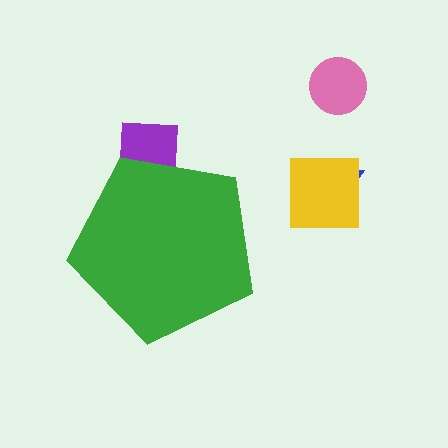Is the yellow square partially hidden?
No, the yellow square is fully visible.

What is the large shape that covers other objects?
A green pentagon.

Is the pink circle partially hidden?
No, the pink circle is fully visible.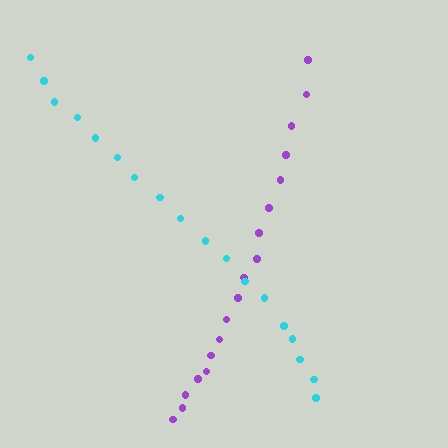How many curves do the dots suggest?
There are 2 distinct paths.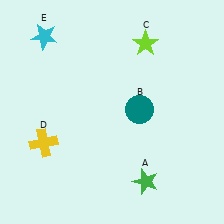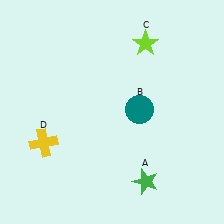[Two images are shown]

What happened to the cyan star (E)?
The cyan star (E) was removed in Image 2. It was in the top-left area of Image 1.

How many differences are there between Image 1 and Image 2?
There is 1 difference between the two images.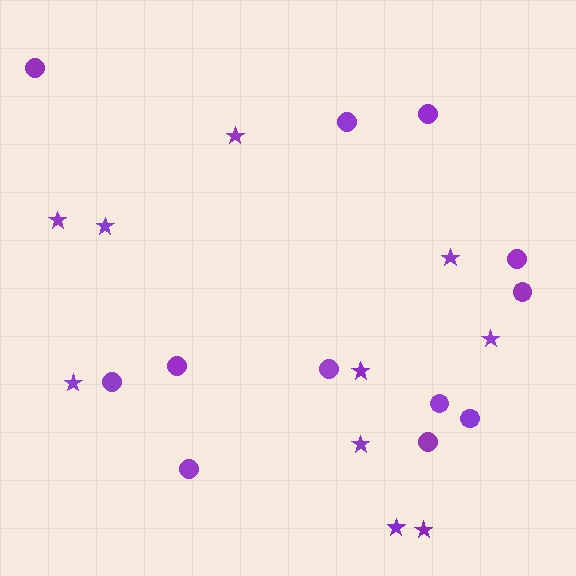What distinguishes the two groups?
There are 2 groups: one group of stars (10) and one group of circles (12).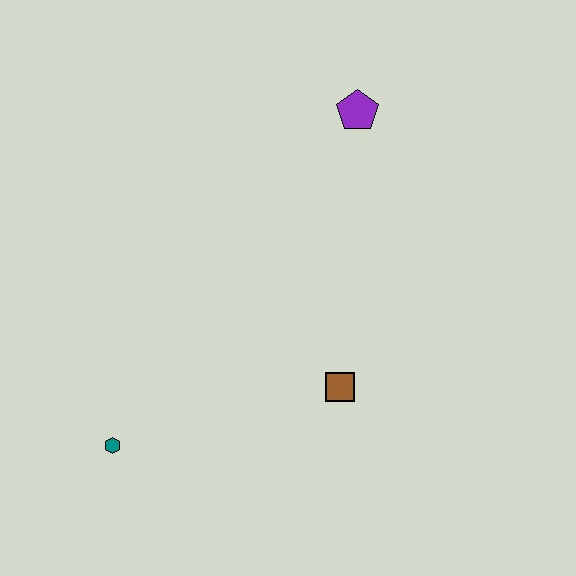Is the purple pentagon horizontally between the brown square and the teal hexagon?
No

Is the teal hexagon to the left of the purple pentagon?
Yes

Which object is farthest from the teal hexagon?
The purple pentagon is farthest from the teal hexagon.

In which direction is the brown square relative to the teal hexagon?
The brown square is to the right of the teal hexagon.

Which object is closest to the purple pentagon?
The brown square is closest to the purple pentagon.